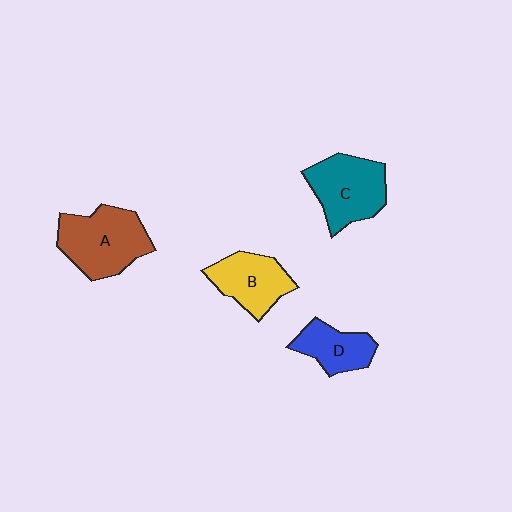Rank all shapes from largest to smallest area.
From largest to smallest: A (brown), C (teal), B (yellow), D (blue).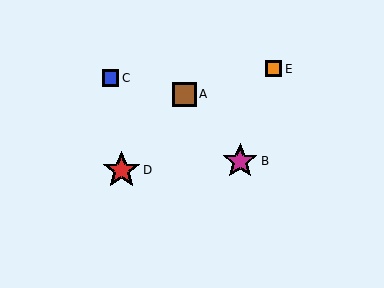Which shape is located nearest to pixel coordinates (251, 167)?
The magenta star (labeled B) at (240, 161) is nearest to that location.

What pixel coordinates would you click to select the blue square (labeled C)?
Click at (111, 78) to select the blue square C.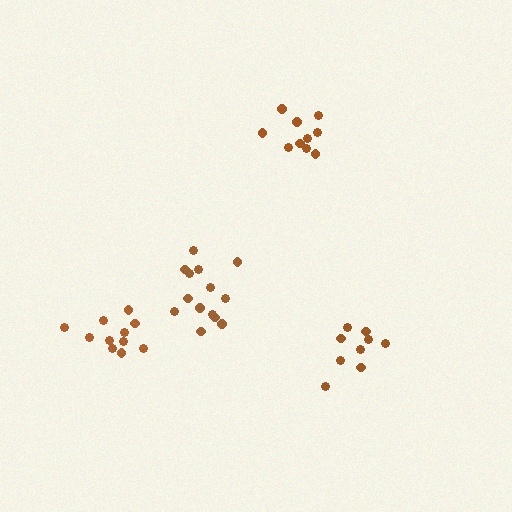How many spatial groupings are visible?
There are 4 spatial groupings.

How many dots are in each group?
Group 1: 14 dots, Group 2: 10 dots, Group 3: 9 dots, Group 4: 11 dots (44 total).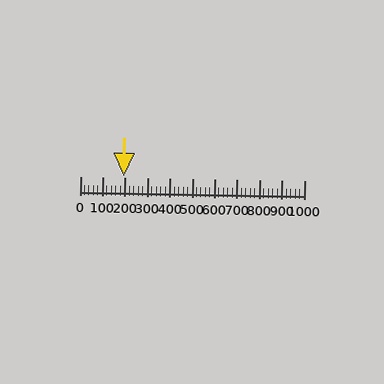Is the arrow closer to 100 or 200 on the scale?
The arrow is closer to 200.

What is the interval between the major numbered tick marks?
The major tick marks are spaced 100 units apart.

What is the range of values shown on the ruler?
The ruler shows values from 0 to 1000.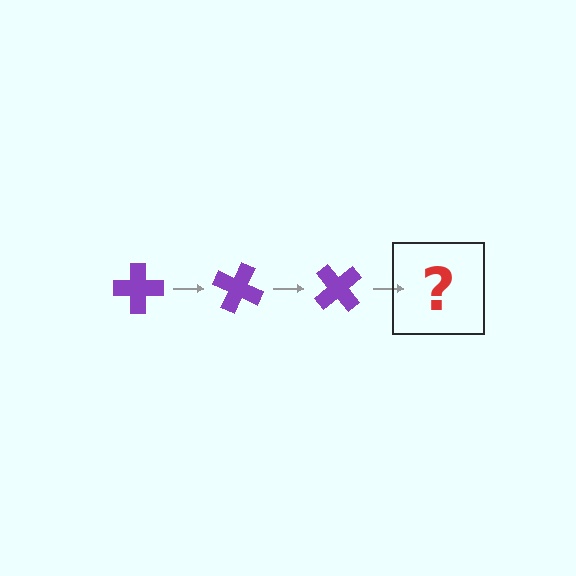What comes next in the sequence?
The next element should be a purple cross rotated 75 degrees.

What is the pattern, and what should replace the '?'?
The pattern is that the cross rotates 25 degrees each step. The '?' should be a purple cross rotated 75 degrees.